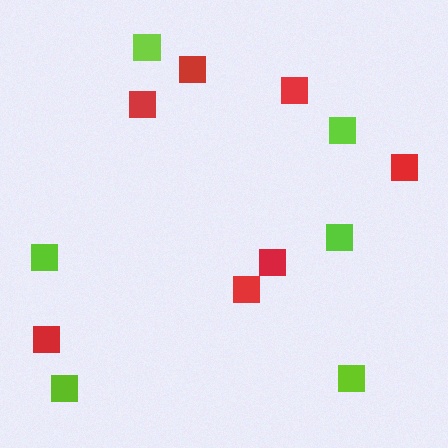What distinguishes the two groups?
There are 2 groups: one group of red squares (7) and one group of lime squares (6).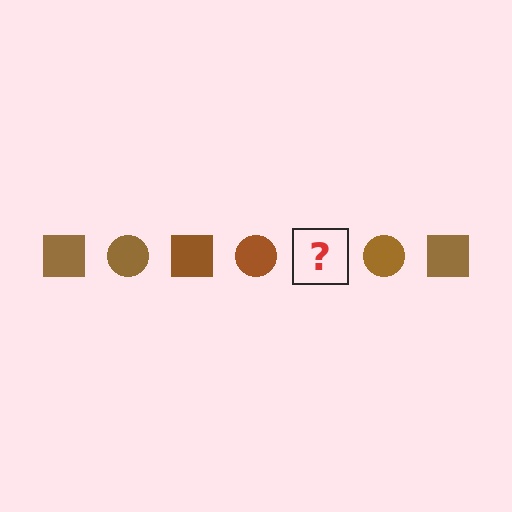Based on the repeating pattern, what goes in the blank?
The blank should be a brown square.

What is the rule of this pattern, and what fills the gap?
The rule is that the pattern cycles through square, circle shapes in brown. The gap should be filled with a brown square.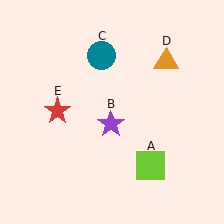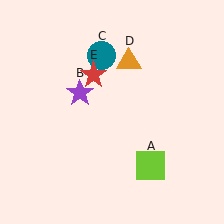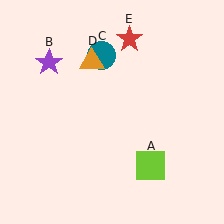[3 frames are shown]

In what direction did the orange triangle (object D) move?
The orange triangle (object D) moved left.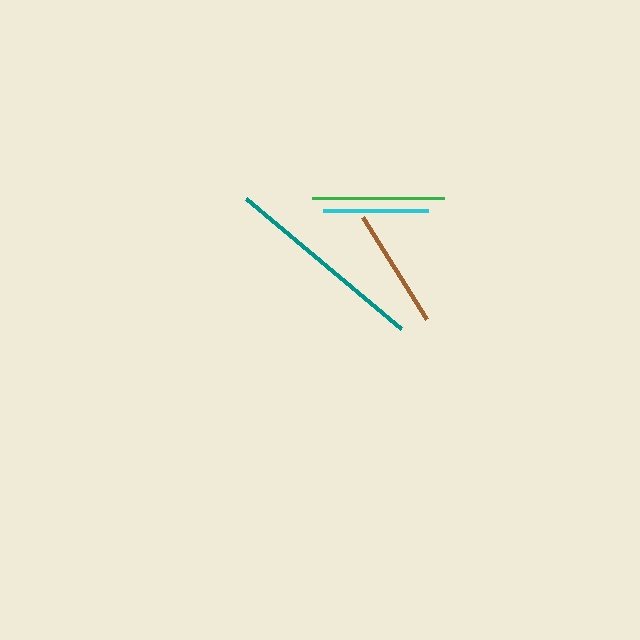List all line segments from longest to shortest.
From longest to shortest: teal, green, brown, cyan.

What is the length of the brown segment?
The brown segment is approximately 120 pixels long.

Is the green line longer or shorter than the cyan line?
The green line is longer than the cyan line.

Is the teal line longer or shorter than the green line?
The teal line is longer than the green line.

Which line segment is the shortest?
The cyan line is the shortest at approximately 104 pixels.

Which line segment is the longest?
The teal line is the longest at approximately 203 pixels.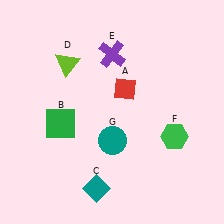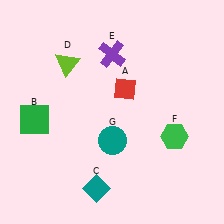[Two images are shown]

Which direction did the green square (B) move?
The green square (B) moved left.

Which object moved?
The green square (B) moved left.